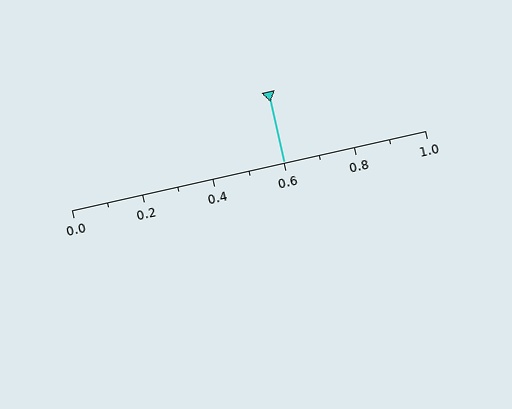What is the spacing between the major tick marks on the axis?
The major ticks are spaced 0.2 apart.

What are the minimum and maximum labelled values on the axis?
The axis runs from 0.0 to 1.0.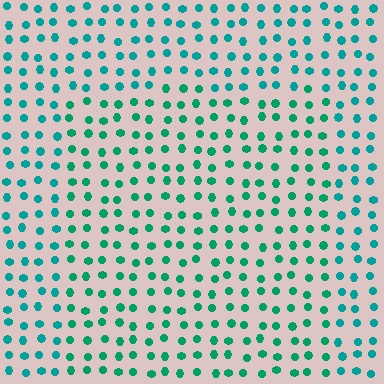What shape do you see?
I see a rectangle.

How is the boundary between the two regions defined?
The boundary is defined purely by a slight shift in hue (about 22 degrees). Spacing, size, and orientation are identical on both sides.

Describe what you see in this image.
The image is filled with small teal elements in a uniform arrangement. A rectangle-shaped region is visible where the elements are tinted to a slightly different hue, forming a subtle color boundary.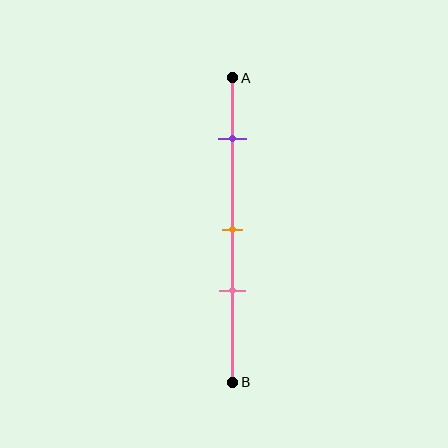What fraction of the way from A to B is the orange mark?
The orange mark is approximately 50% (0.5) of the way from A to B.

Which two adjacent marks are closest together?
The orange and pink marks are the closest adjacent pair.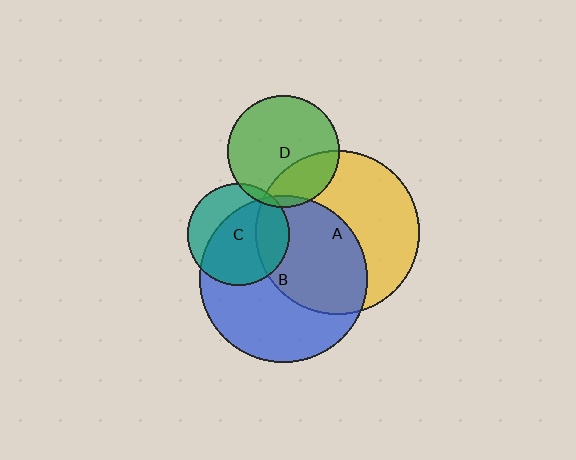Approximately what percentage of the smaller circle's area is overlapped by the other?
Approximately 25%.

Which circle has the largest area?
Circle B (blue).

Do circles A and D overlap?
Yes.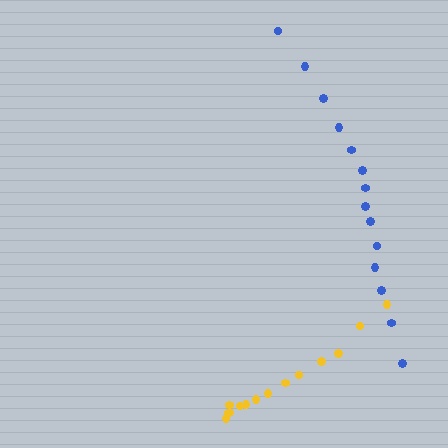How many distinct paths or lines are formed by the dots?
There are 2 distinct paths.